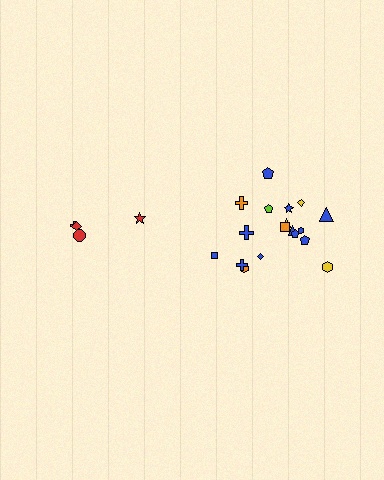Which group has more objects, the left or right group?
The right group.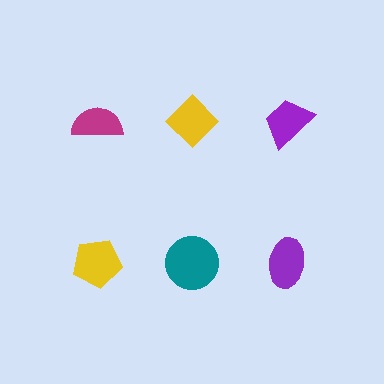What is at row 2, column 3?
A purple ellipse.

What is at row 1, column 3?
A purple trapezoid.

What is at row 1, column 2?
A yellow diamond.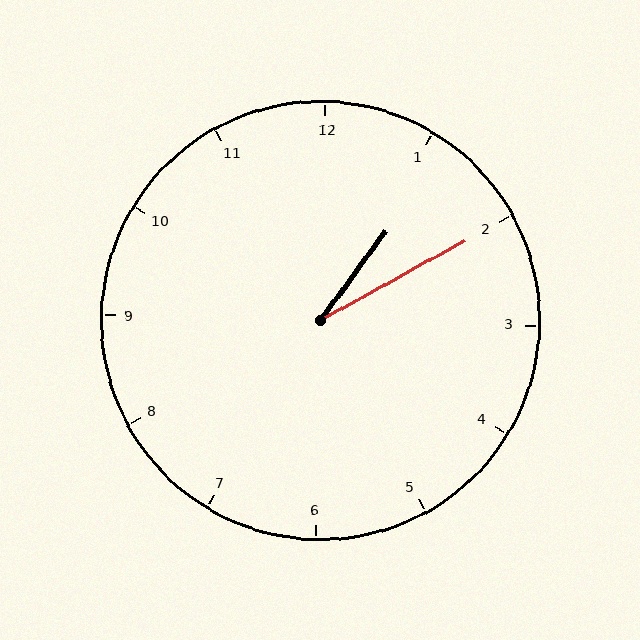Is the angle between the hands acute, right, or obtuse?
It is acute.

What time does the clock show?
1:10.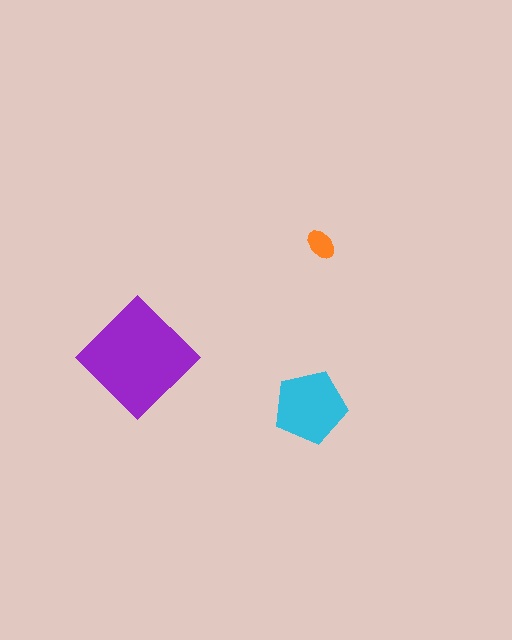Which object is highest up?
The orange ellipse is topmost.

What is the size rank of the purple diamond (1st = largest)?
1st.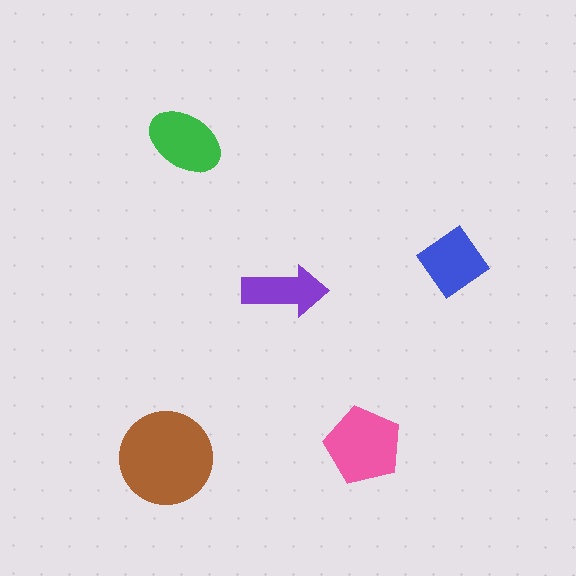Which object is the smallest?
The purple arrow.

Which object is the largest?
The brown circle.